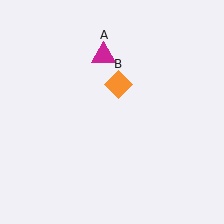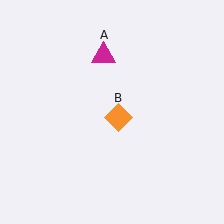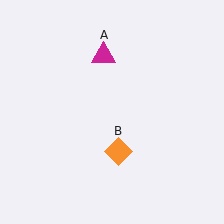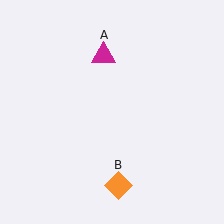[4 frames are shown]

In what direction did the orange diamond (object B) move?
The orange diamond (object B) moved down.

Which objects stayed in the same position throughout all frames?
Magenta triangle (object A) remained stationary.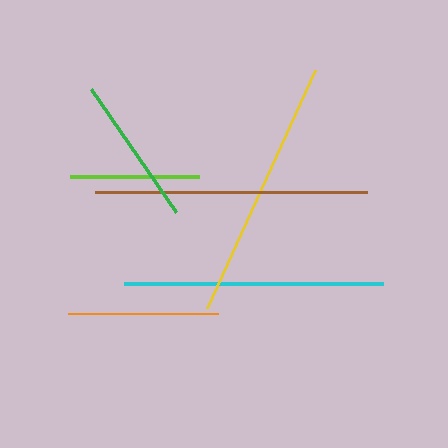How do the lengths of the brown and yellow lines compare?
The brown and yellow lines are approximately the same length.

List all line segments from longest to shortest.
From longest to shortest: brown, yellow, cyan, orange, green, lime.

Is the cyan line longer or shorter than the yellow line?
The yellow line is longer than the cyan line.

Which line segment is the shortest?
The lime line is the shortest at approximately 130 pixels.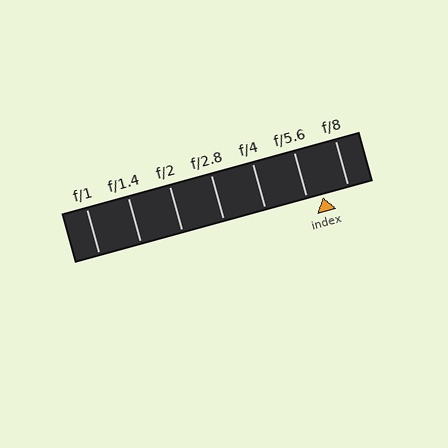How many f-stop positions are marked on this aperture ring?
There are 7 f-stop positions marked.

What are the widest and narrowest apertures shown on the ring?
The widest aperture shown is f/1 and the narrowest is f/8.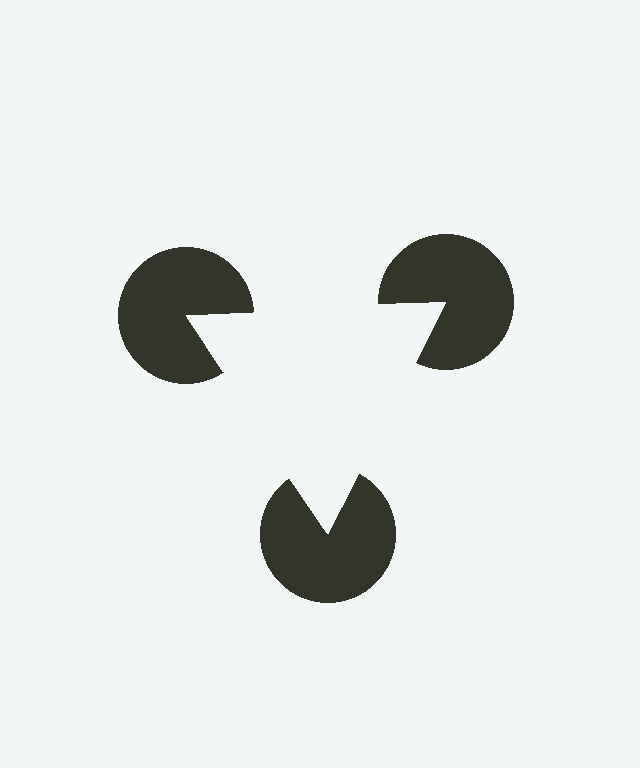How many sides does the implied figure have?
3 sides.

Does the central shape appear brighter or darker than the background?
It typically appears slightly brighter than the background, even though no actual brightness change is drawn.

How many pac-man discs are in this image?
There are 3 — one at each vertex of the illusory triangle.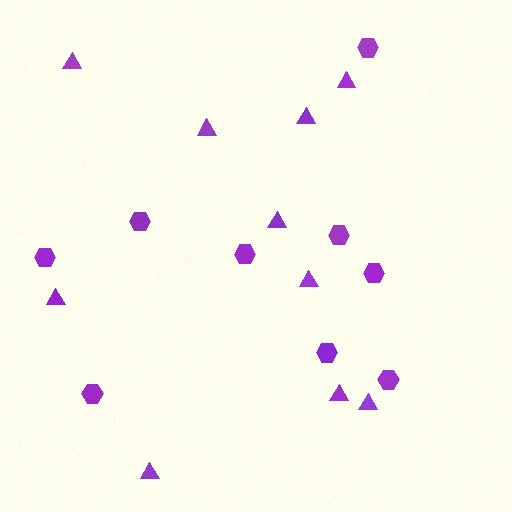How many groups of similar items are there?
There are 2 groups: one group of hexagons (9) and one group of triangles (10).